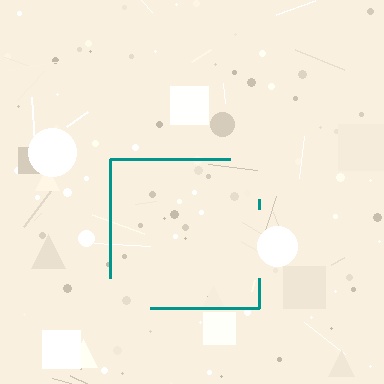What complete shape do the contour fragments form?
The contour fragments form a square.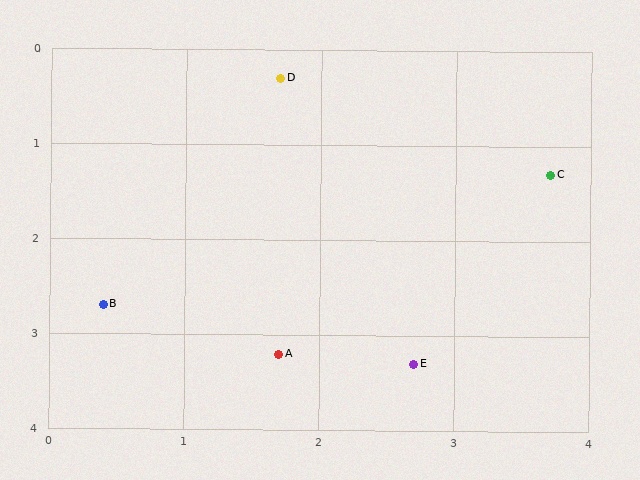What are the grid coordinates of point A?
Point A is at approximately (1.7, 3.2).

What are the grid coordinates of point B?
Point B is at approximately (0.4, 2.7).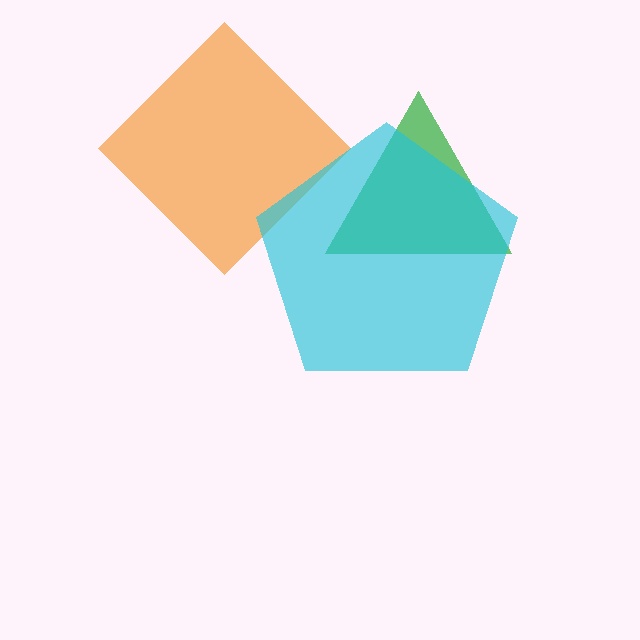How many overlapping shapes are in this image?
There are 3 overlapping shapes in the image.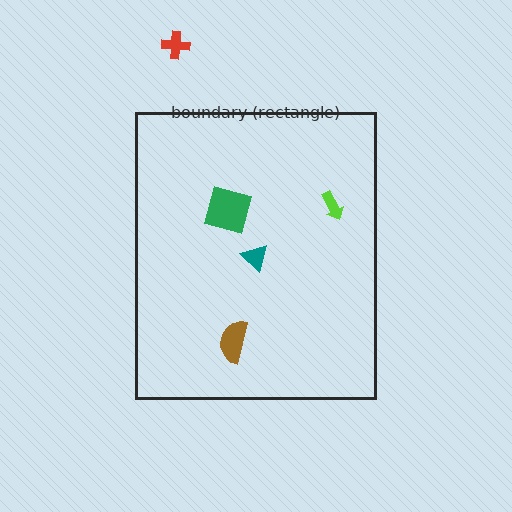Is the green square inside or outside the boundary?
Inside.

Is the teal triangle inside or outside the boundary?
Inside.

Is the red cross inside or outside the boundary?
Outside.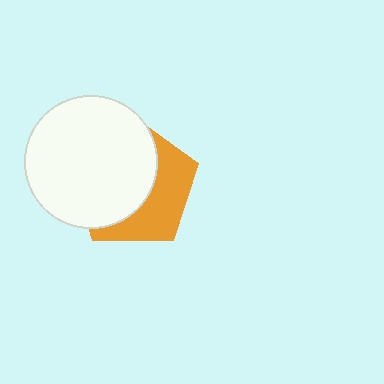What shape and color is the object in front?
The object in front is a white circle.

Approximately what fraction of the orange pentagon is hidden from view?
Roughly 59% of the orange pentagon is hidden behind the white circle.